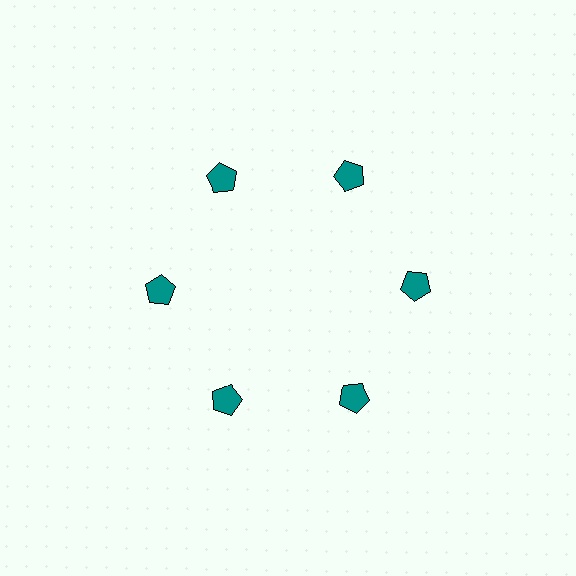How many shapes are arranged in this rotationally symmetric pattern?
There are 6 shapes, arranged in 6 groups of 1.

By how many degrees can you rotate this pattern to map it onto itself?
The pattern maps onto itself every 60 degrees of rotation.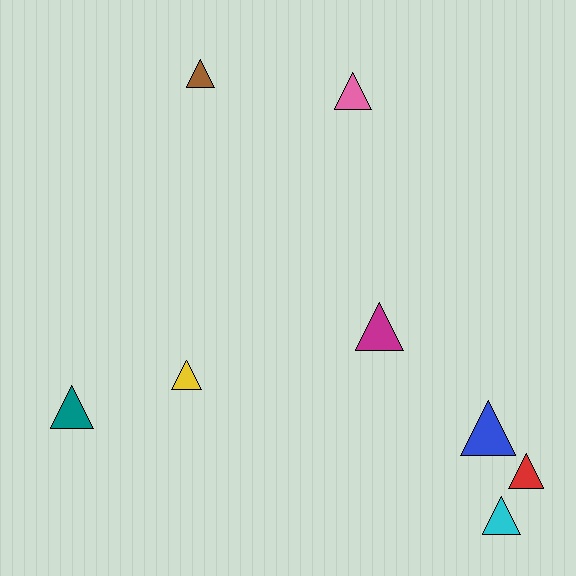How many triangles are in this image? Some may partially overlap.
There are 8 triangles.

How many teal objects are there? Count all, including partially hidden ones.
There is 1 teal object.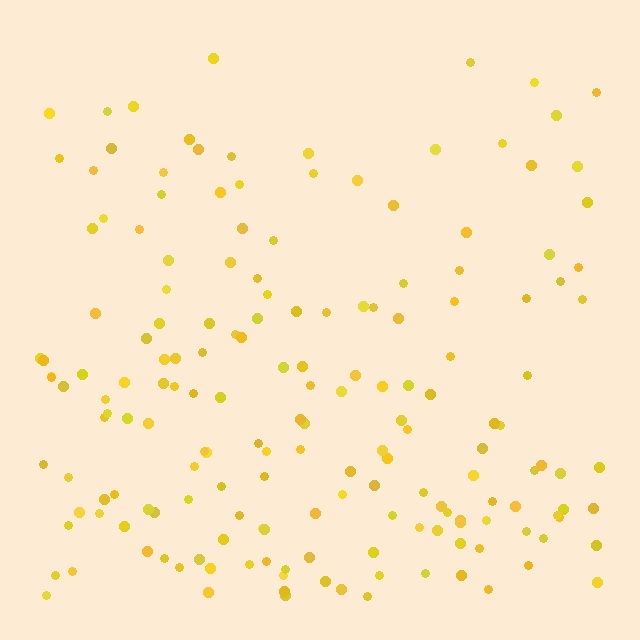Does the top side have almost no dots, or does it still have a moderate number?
Still a moderate number, just noticeably fewer than the bottom.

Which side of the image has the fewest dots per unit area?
The top.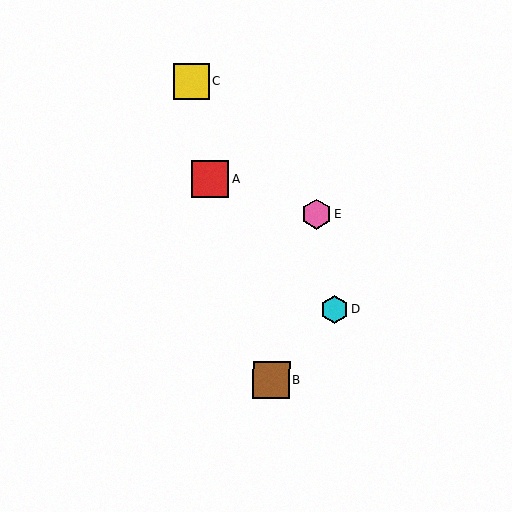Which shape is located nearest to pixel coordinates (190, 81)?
The yellow square (labeled C) at (191, 81) is nearest to that location.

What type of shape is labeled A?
Shape A is a red square.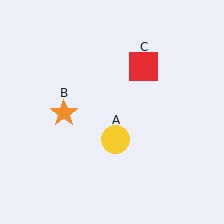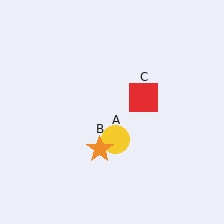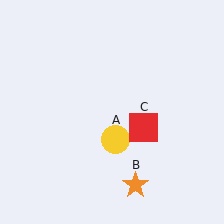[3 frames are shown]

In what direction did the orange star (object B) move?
The orange star (object B) moved down and to the right.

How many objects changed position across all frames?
2 objects changed position: orange star (object B), red square (object C).